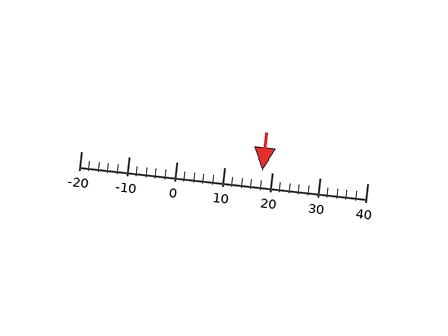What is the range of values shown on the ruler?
The ruler shows values from -20 to 40.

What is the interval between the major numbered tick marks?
The major tick marks are spaced 10 units apart.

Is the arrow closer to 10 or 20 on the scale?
The arrow is closer to 20.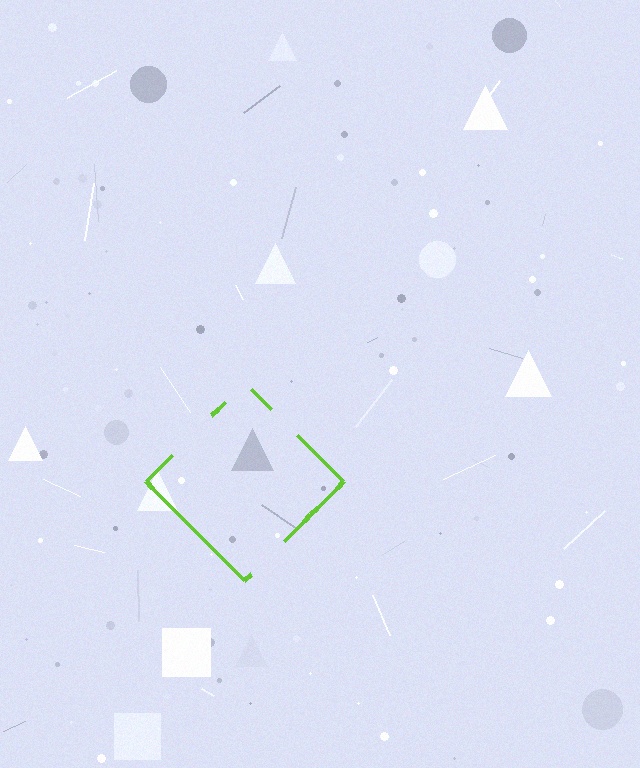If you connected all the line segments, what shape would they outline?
They would outline a diamond.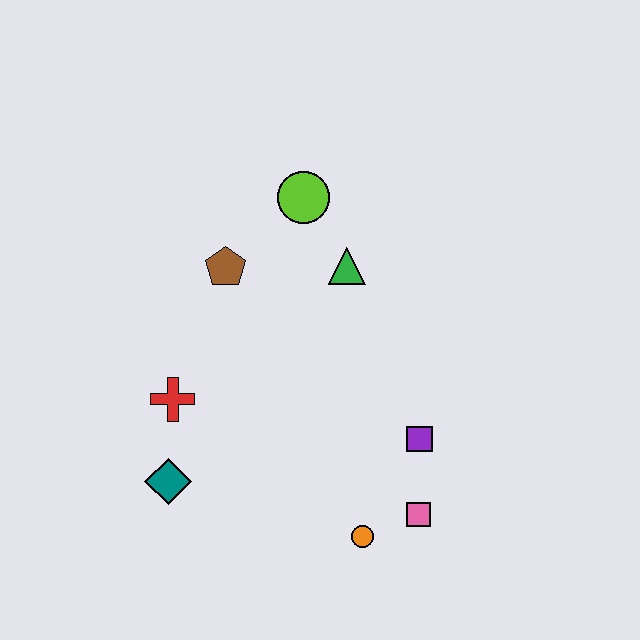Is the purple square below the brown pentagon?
Yes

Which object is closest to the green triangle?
The lime circle is closest to the green triangle.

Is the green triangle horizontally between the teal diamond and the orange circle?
Yes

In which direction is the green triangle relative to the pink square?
The green triangle is above the pink square.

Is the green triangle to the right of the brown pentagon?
Yes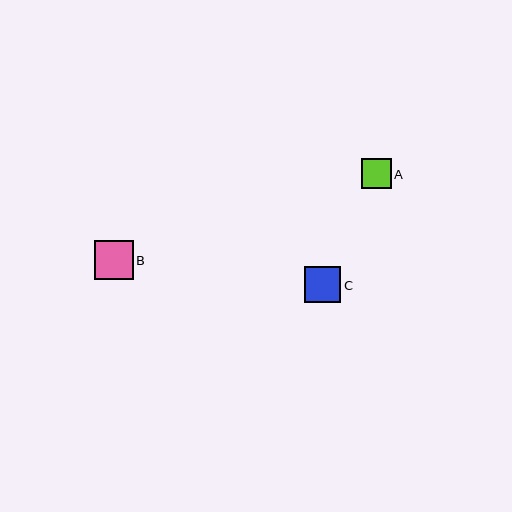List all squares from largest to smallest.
From largest to smallest: B, C, A.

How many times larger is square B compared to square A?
Square B is approximately 1.3 times the size of square A.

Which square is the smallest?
Square A is the smallest with a size of approximately 30 pixels.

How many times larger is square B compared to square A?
Square B is approximately 1.3 times the size of square A.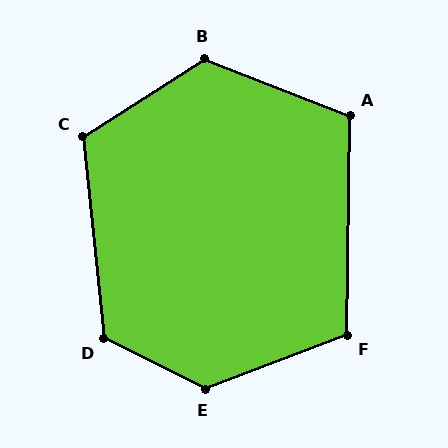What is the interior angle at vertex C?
Approximately 117 degrees (obtuse).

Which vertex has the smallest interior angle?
A, at approximately 111 degrees.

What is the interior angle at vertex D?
Approximately 122 degrees (obtuse).